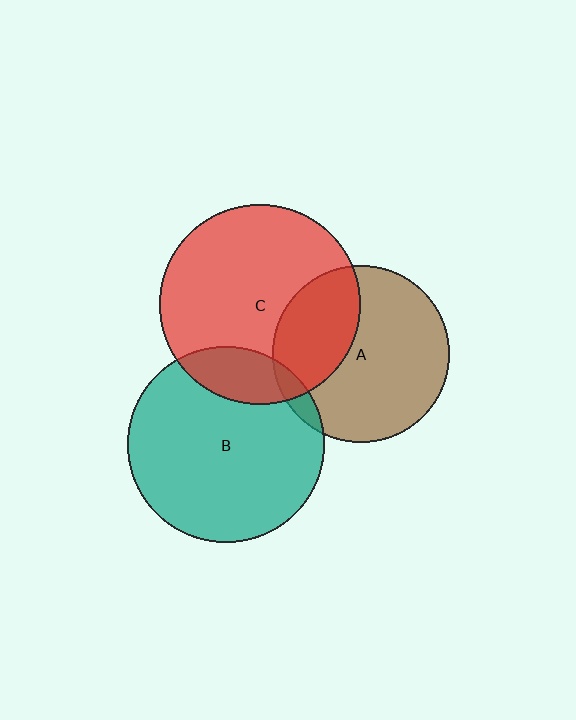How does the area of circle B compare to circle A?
Approximately 1.2 times.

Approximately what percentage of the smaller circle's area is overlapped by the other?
Approximately 35%.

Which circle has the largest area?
Circle C (red).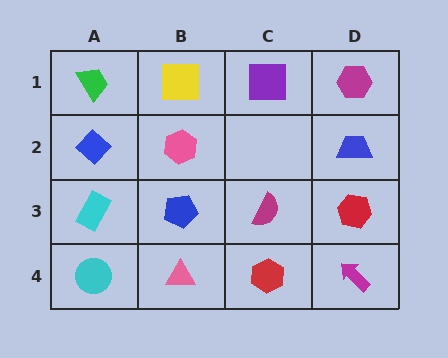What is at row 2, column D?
A blue trapezoid.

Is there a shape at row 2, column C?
No, that cell is empty.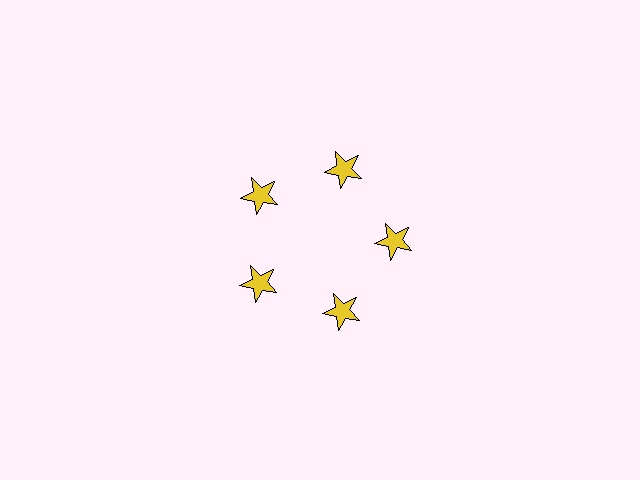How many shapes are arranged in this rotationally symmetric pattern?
There are 5 shapes, arranged in 5 groups of 1.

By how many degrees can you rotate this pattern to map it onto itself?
The pattern maps onto itself every 72 degrees of rotation.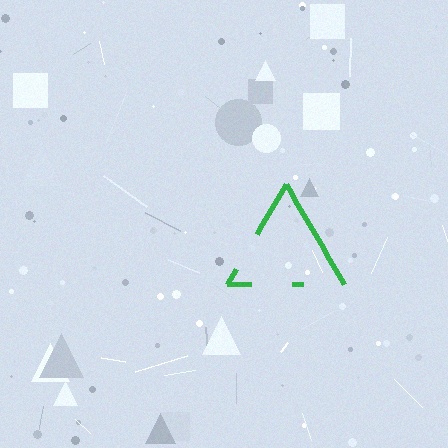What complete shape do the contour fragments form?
The contour fragments form a triangle.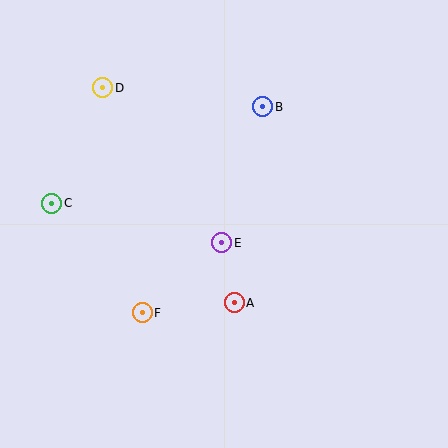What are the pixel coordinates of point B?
Point B is at (263, 107).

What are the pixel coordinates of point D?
Point D is at (103, 88).